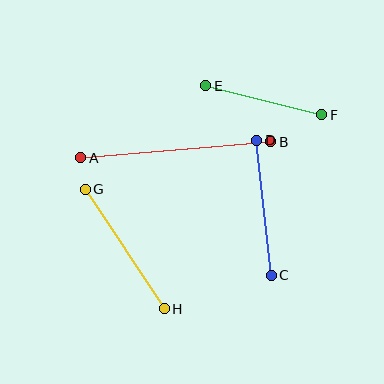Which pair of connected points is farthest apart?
Points A and B are farthest apart.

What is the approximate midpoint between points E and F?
The midpoint is at approximately (264, 100) pixels.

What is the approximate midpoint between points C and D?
The midpoint is at approximately (264, 208) pixels.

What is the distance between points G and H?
The distance is approximately 143 pixels.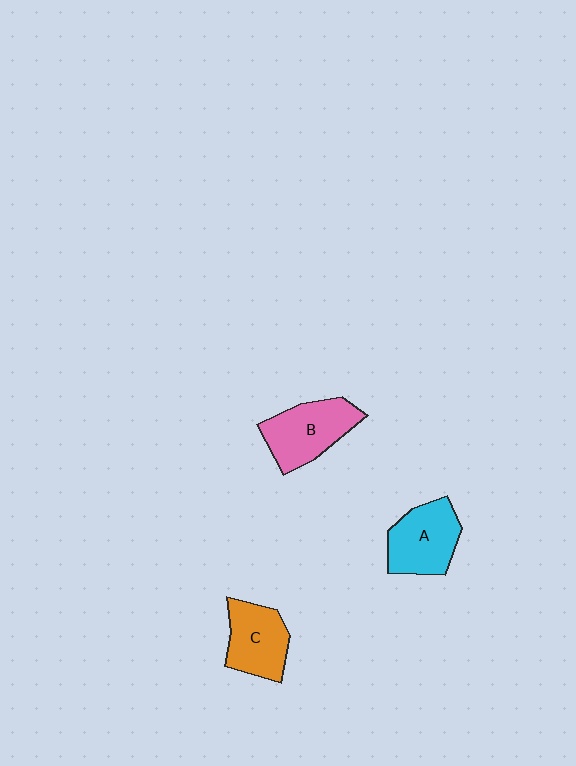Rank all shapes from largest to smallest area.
From largest to smallest: B (pink), A (cyan), C (orange).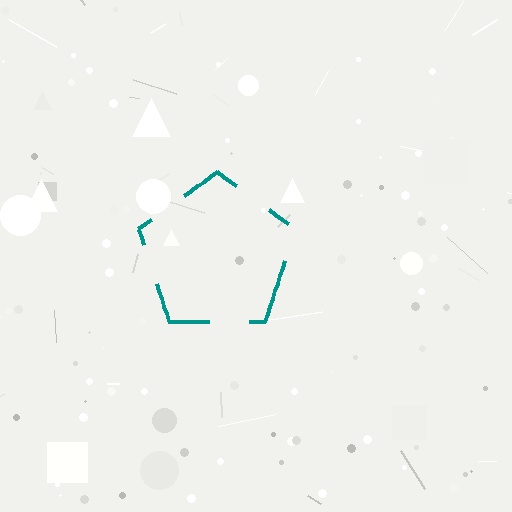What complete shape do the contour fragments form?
The contour fragments form a pentagon.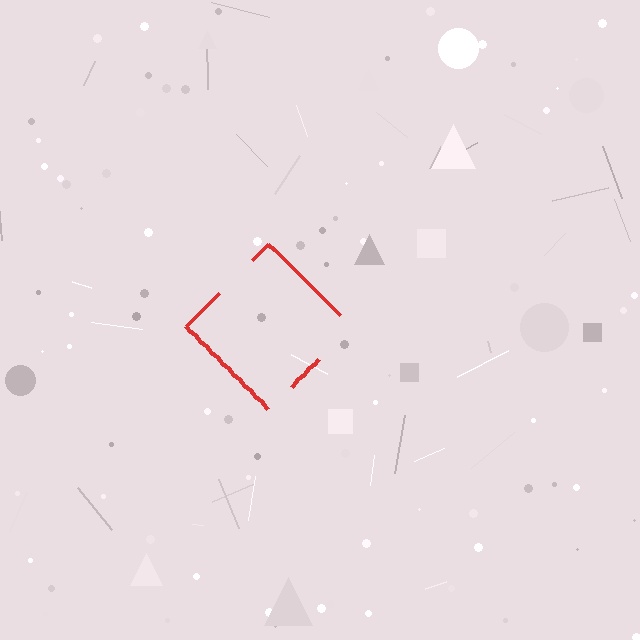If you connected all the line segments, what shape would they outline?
They would outline a diamond.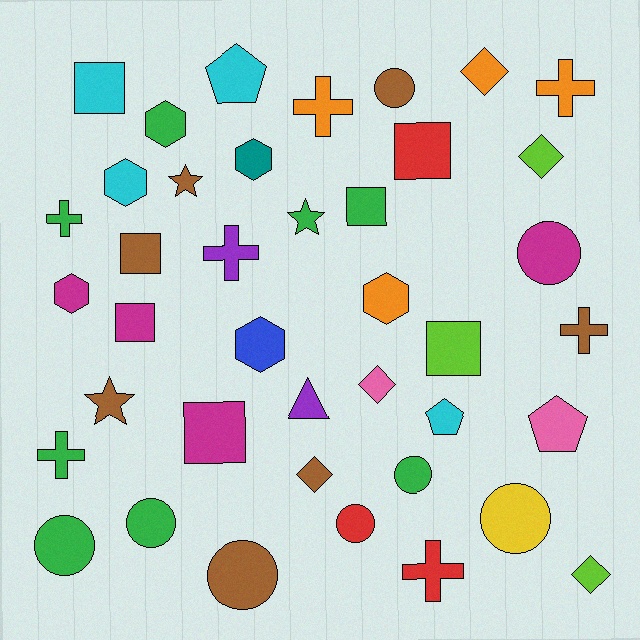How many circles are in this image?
There are 8 circles.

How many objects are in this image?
There are 40 objects.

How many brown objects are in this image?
There are 7 brown objects.